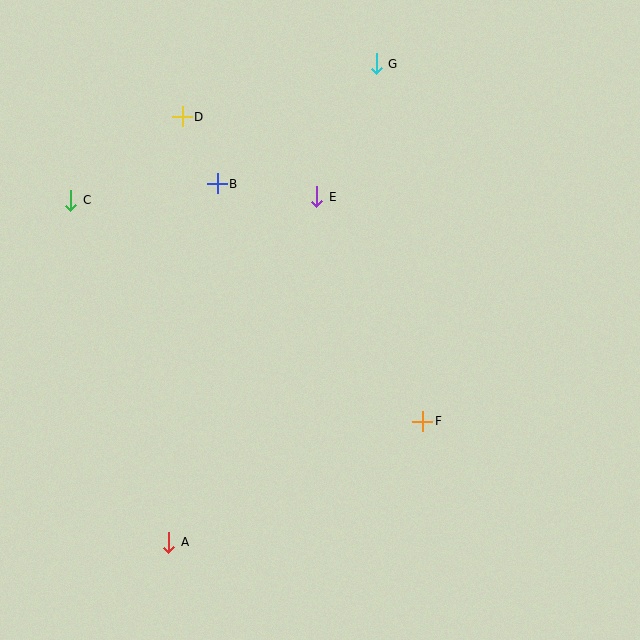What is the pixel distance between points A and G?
The distance between A and G is 521 pixels.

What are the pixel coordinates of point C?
Point C is at (71, 200).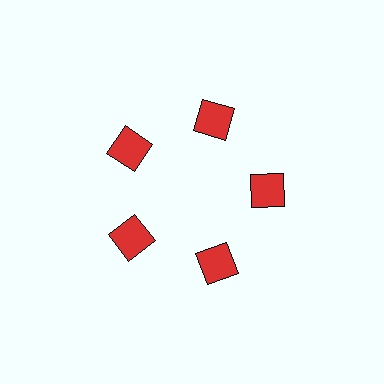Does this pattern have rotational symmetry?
Yes, this pattern has 5-fold rotational symmetry. It looks the same after rotating 72 degrees around the center.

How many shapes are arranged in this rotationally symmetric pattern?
There are 5 shapes, arranged in 5 groups of 1.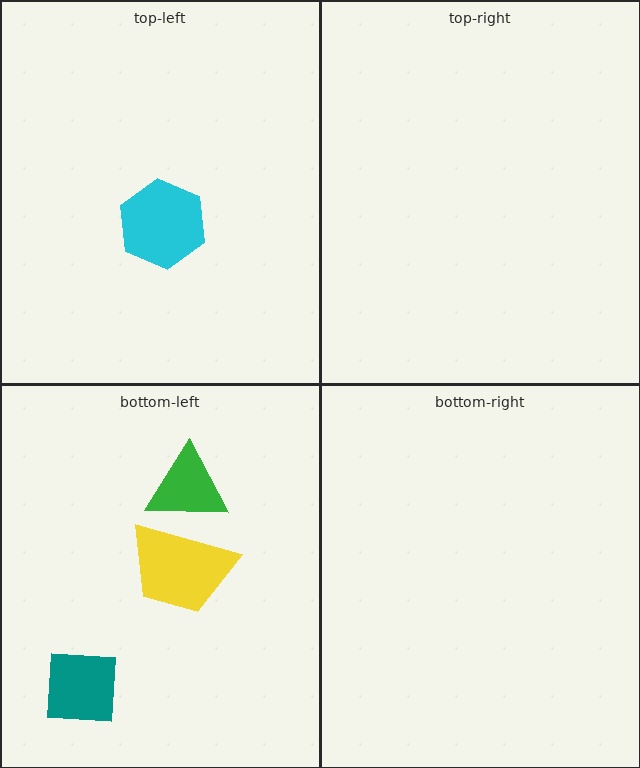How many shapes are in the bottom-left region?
3.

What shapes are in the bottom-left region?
The teal square, the yellow trapezoid, the green triangle.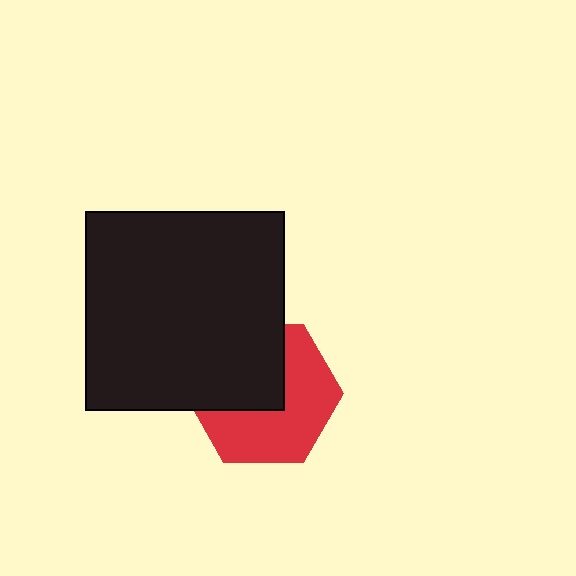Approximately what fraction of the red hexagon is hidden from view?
Roughly 44% of the red hexagon is hidden behind the black square.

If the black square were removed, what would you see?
You would see the complete red hexagon.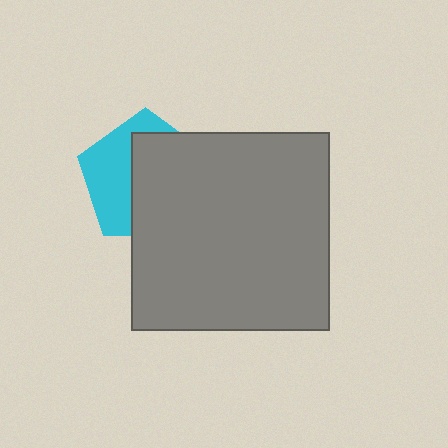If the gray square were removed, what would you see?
You would see the complete cyan pentagon.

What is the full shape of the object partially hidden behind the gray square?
The partially hidden object is a cyan pentagon.